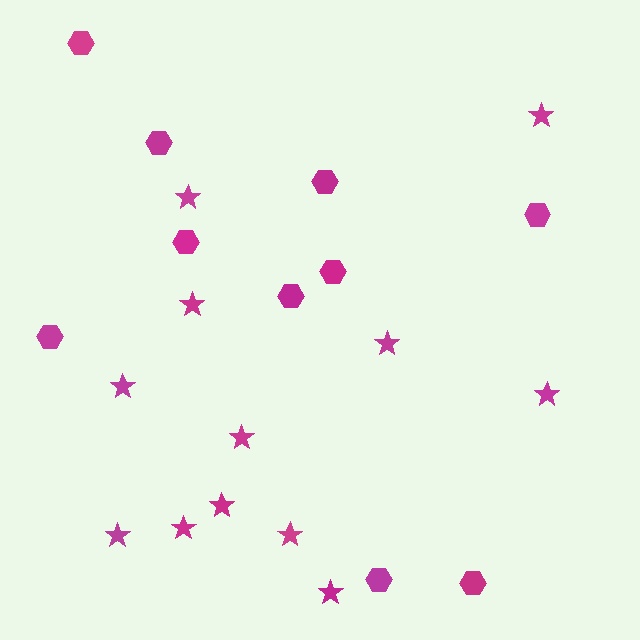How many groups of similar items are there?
There are 2 groups: one group of hexagons (10) and one group of stars (12).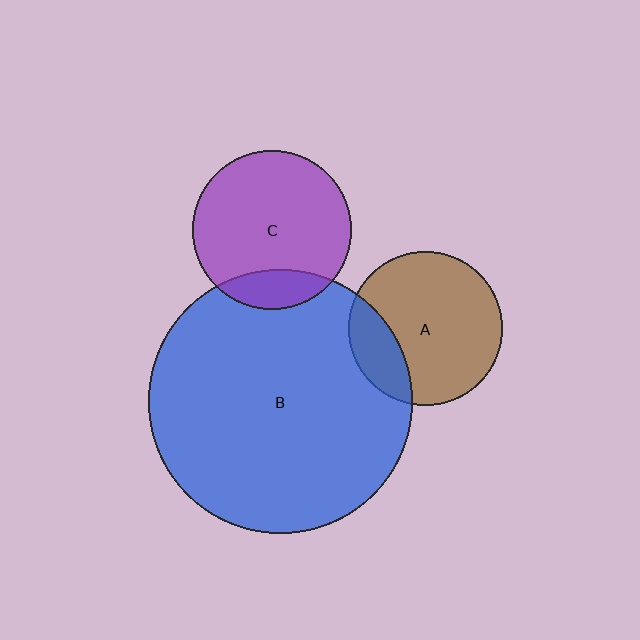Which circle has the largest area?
Circle B (blue).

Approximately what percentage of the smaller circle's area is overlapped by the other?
Approximately 20%.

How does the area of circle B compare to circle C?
Approximately 2.7 times.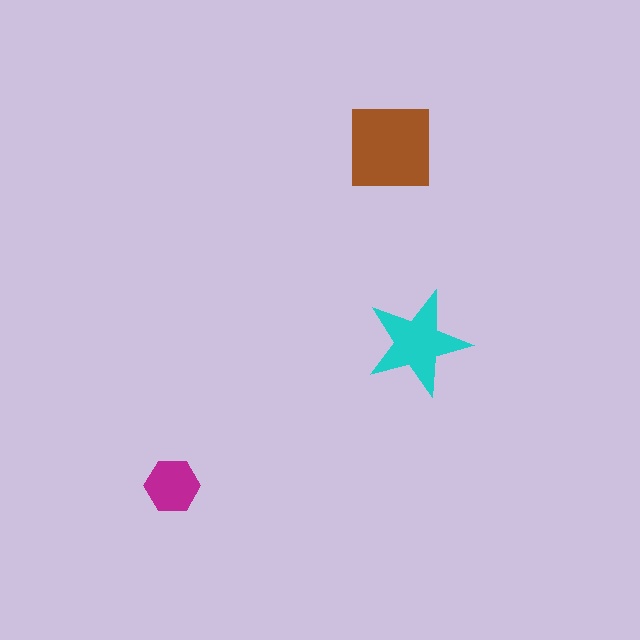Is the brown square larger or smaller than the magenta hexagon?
Larger.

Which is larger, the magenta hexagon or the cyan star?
The cyan star.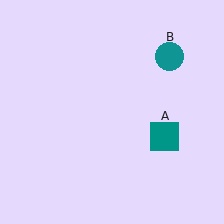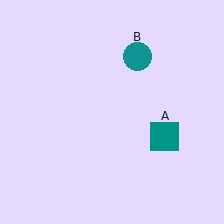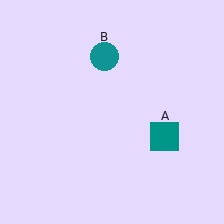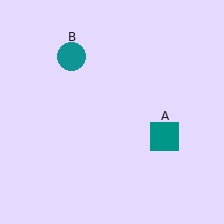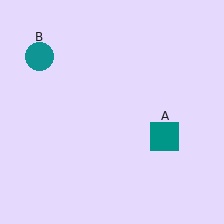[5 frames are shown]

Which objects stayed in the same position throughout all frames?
Teal square (object A) remained stationary.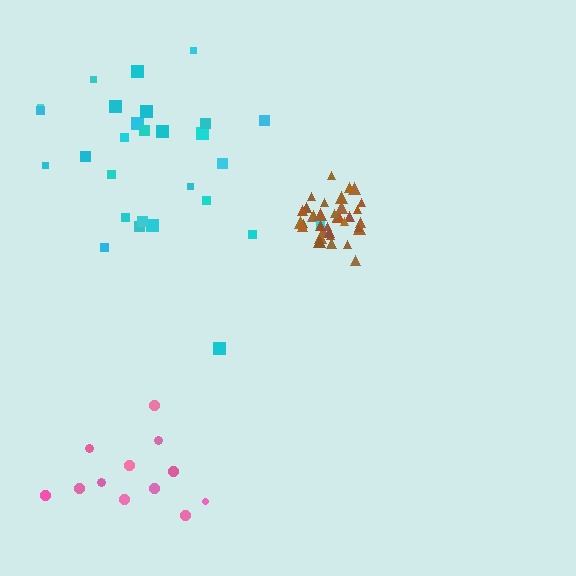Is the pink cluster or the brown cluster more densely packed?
Brown.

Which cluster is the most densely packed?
Brown.